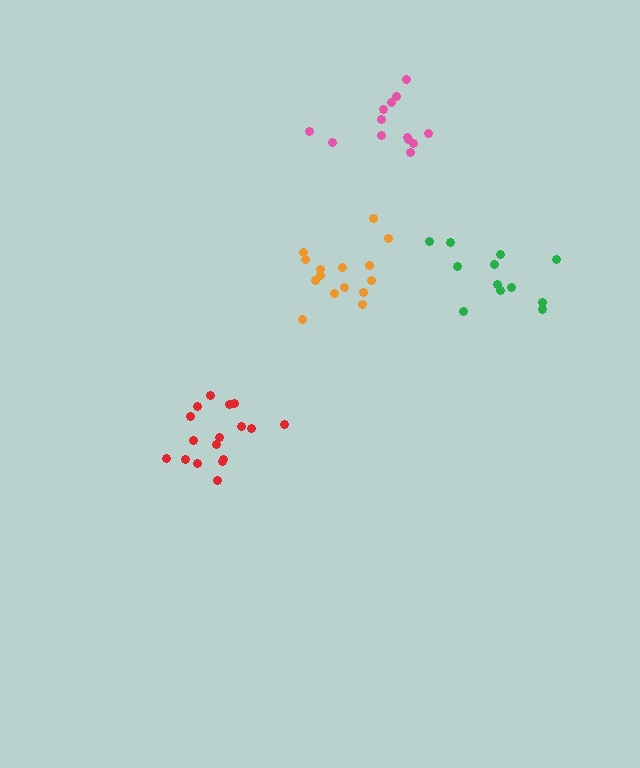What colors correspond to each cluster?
The clusters are colored: orange, pink, green, red.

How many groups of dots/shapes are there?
There are 4 groups.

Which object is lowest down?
The red cluster is bottommost.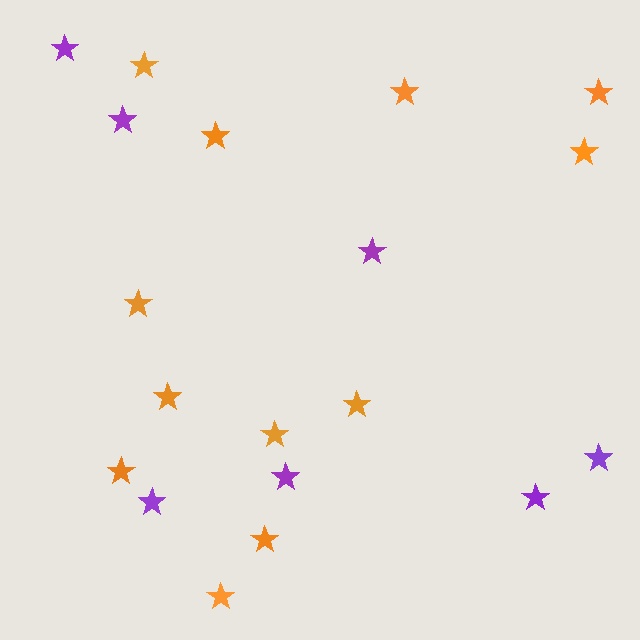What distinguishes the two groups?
There are 2 groups: one group of purple stars (7) and one group of orange stars (12).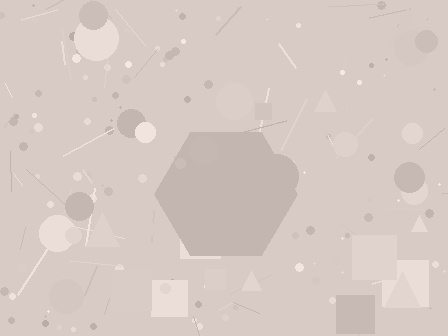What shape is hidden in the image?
A hexagon is hidden in the image.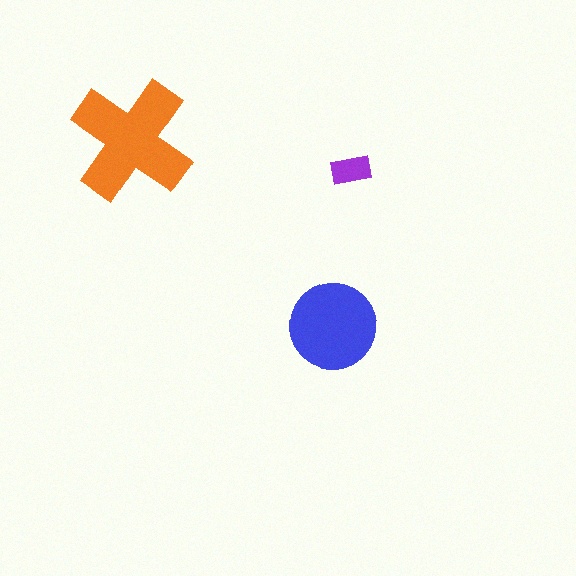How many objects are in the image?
There are 3 objects in the image.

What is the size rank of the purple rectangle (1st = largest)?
3rd.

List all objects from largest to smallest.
The orange cross, the blue circle, the purple rectangle.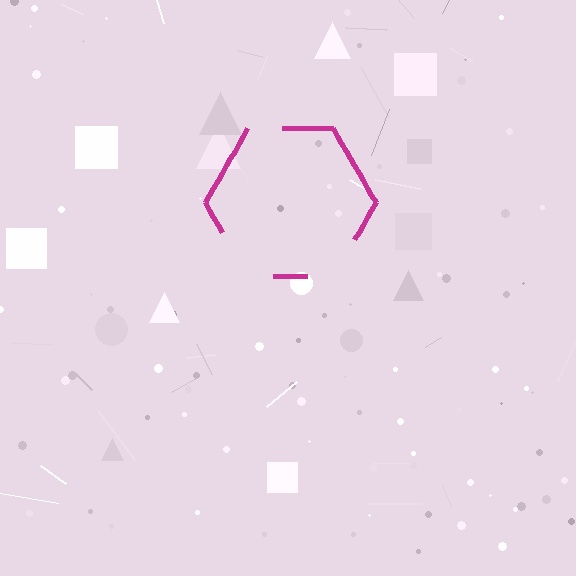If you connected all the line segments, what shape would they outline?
They would outline a hexagon.